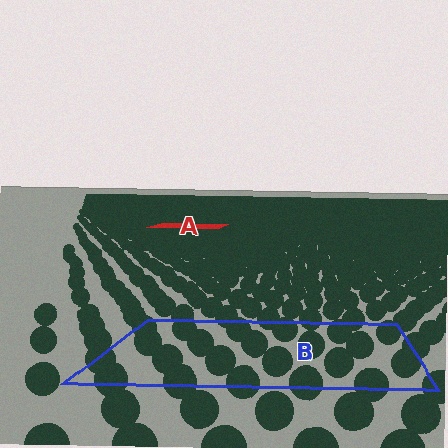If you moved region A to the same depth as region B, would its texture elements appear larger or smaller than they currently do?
They would appear larger. At a closer depth, the same texture elements are projected at a bigger on-screen size.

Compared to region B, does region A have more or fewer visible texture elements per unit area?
Region A has more texture elements per unit area — they are packed more densely because it is farther away.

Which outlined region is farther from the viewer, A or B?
Region A is farther from the viewer — the texture elements inside it appear smaller and more densely packed.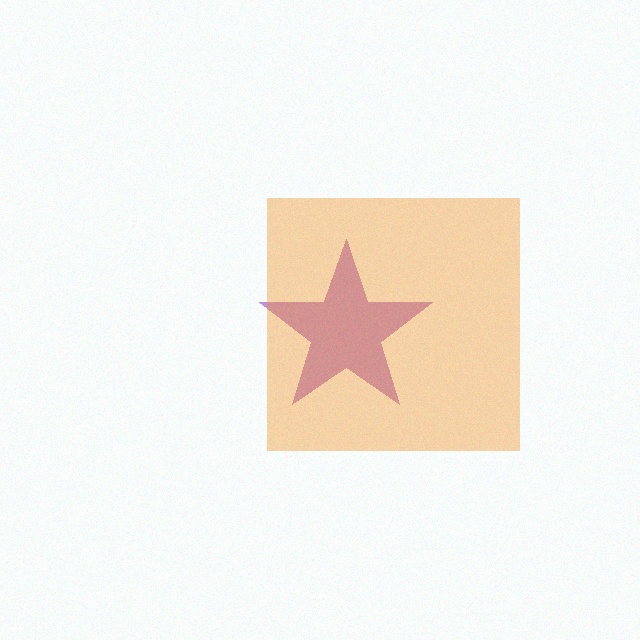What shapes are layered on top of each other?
The layered shapes are: a purple star, an orange square.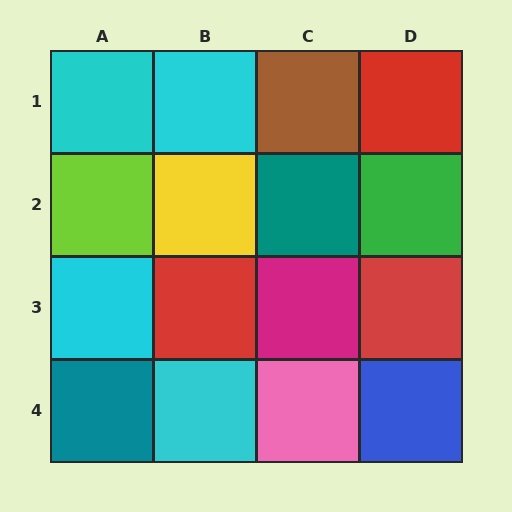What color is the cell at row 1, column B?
Cyan.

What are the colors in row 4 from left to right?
Teal, cyan, pink, blue.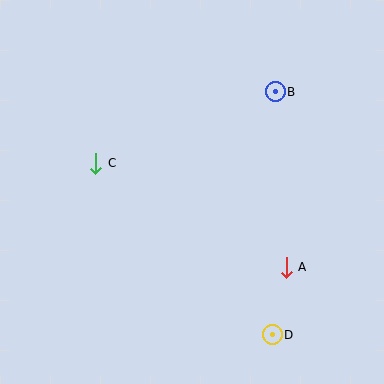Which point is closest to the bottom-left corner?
Point C is closest to the bottom-left corner.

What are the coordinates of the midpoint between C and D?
The midpoint between C and D is at (184, 249).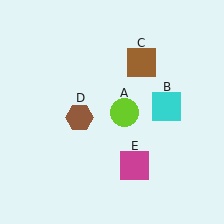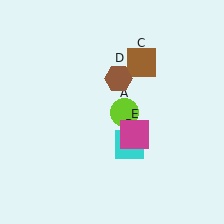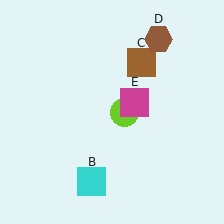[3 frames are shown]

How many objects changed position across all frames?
3 objects changed position: cyan square (object B), brown hexagon (object D), magenta square (object E).